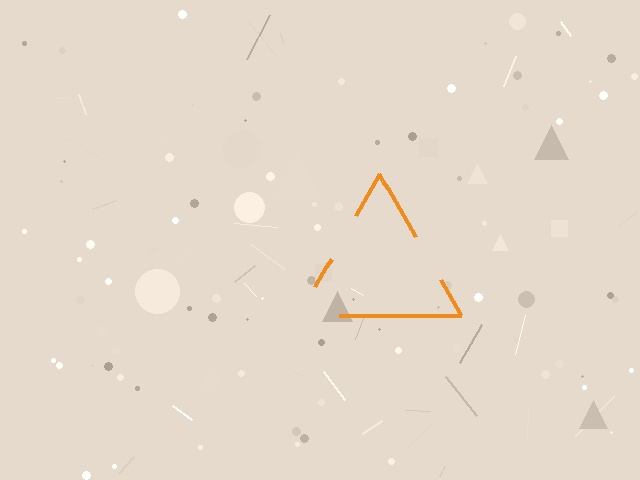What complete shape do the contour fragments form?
The contour fragments form a triangle.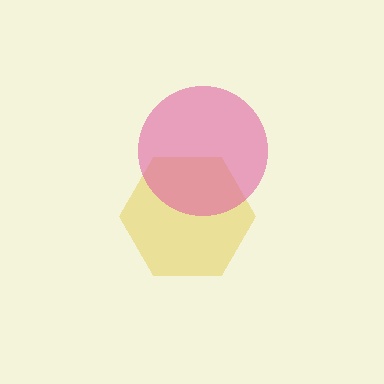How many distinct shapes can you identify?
There are 2 distinct shapes: a yellow hexagon, a pink circle.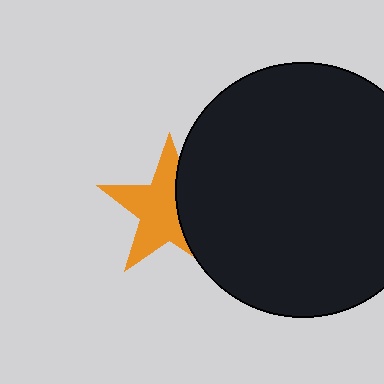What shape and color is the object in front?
The object in front is a black circle.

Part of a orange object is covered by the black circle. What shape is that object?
It is a star.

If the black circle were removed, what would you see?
You would see the complete orange star.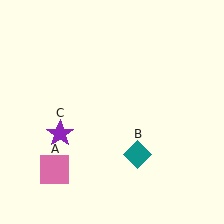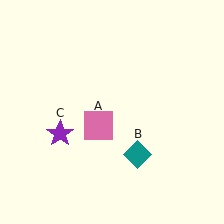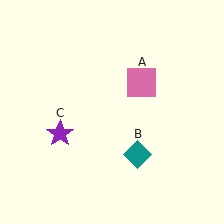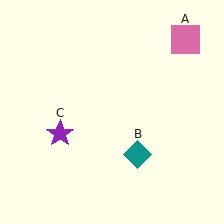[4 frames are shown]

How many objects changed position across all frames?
1 object changed position: pink square (object A).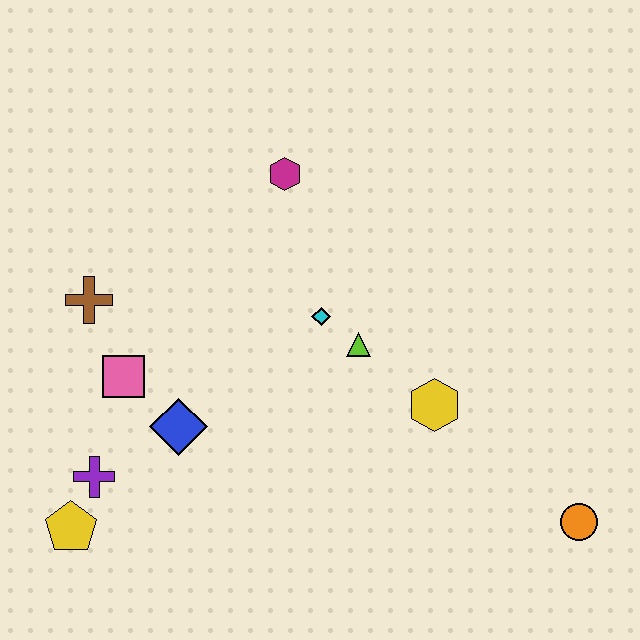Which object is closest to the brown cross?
The pink square is closest to the brown cross.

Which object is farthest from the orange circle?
The brown cross is farthest from the orange circle.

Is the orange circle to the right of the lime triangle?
Yes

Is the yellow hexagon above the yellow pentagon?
Yes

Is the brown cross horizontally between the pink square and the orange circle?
No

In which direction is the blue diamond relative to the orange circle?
The blue diamond is to the left of the orange circle.